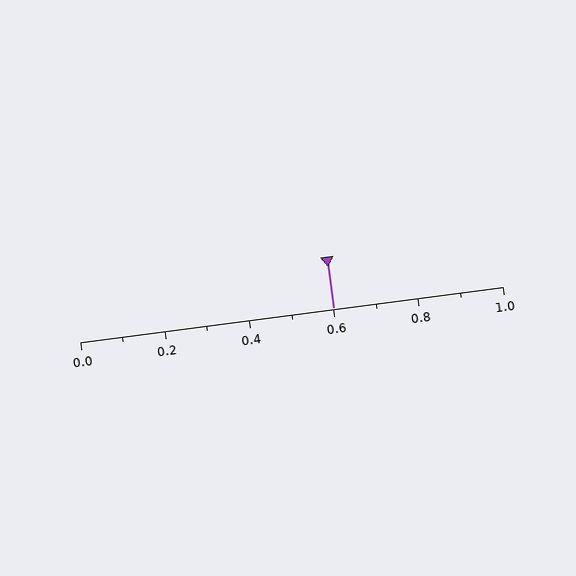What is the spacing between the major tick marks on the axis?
The major ticks are spaced 0.2 apart.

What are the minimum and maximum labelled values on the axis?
The axis runs from 0.0 to 1.0.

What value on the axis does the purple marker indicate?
The marker indicates approximately 0.6.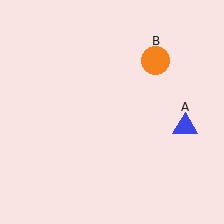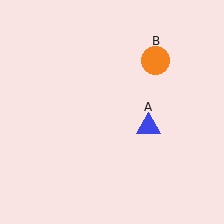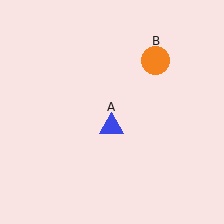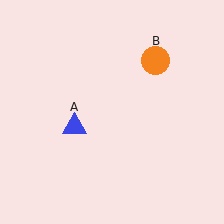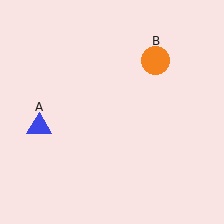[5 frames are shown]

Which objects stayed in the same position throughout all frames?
Orange circle (object B) remained stationary.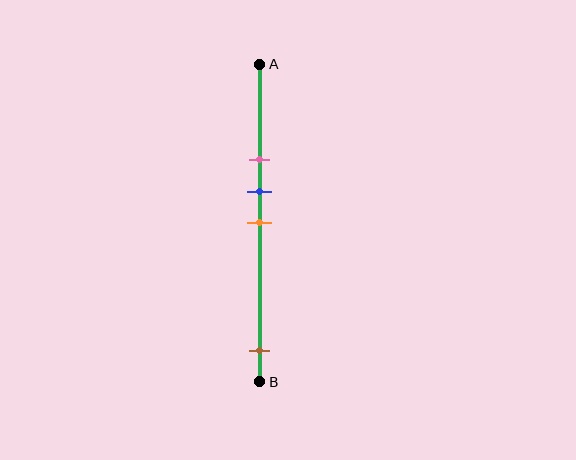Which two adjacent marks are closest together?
The blue and orange marks are the closest adjacent pair.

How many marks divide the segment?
There are 4 marks dividing the segment.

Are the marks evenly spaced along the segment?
No, the marks are not evenly spaced.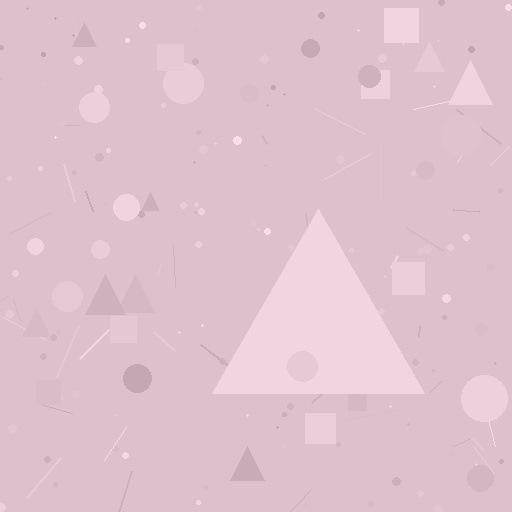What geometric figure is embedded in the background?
A triangle is embedded in the background.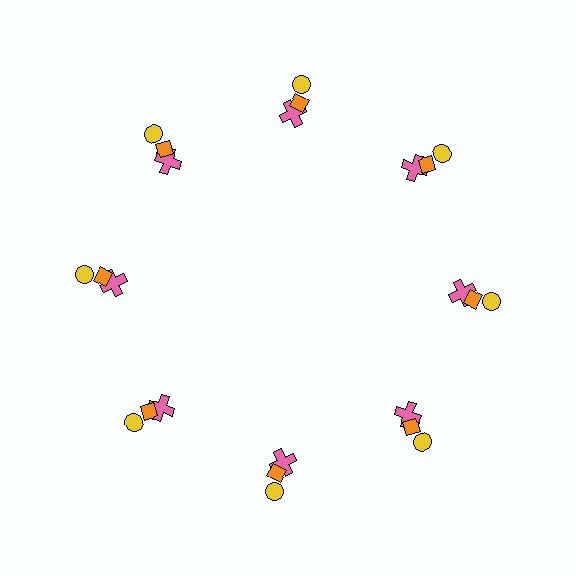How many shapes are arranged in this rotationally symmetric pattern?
There are 24 shapes, arranged in 8 groups of 3.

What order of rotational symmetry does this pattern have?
This pattern has 8-fold rotational symmetry.